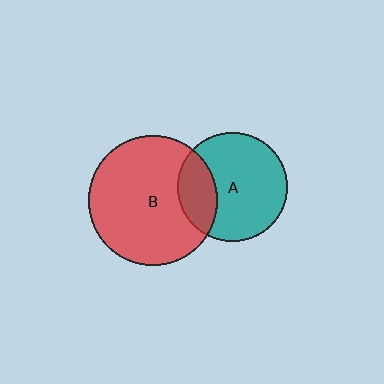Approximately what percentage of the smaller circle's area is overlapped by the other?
Approximately 25%.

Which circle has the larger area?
Circle B (red).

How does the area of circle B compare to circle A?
Approximately 1.4 times.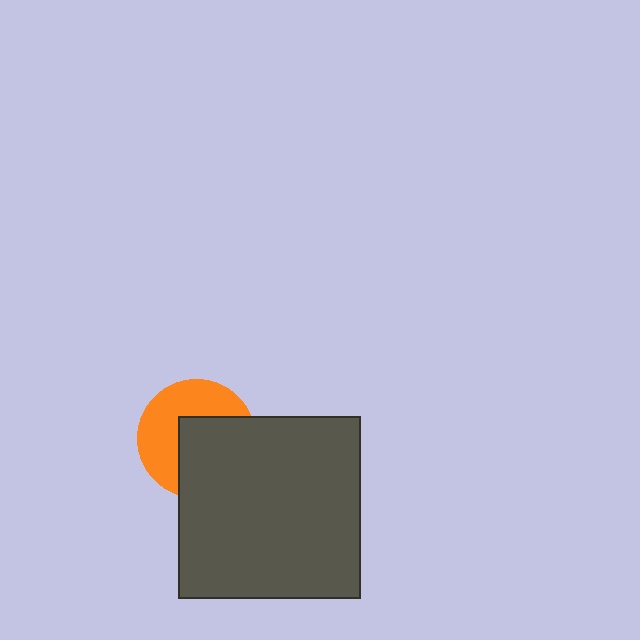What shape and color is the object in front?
The object in front is a dark gray square.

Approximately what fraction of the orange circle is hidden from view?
Roughly 51% of the orange circle is hidden behind the dark gray square.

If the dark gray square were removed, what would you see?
You would see the complete orange circle.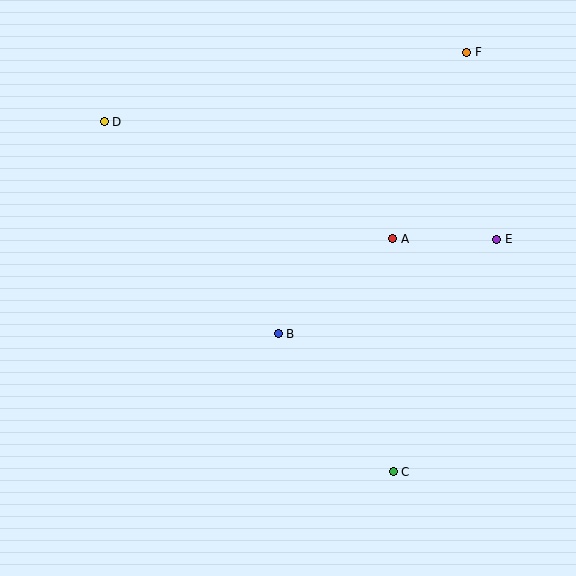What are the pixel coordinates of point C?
Point C is at (393, 472).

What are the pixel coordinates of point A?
Point A is at (393, 239).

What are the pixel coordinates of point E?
Point E is at (497, 239).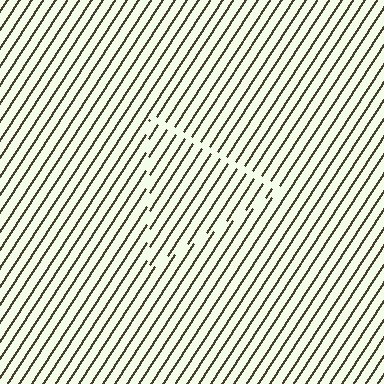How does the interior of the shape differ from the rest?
The interior of the shape contains the same grating, shifted by half a period — the contour is defined by the phase discontinuity where line-ends from the inner and outer gratings abut.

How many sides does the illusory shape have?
3 sides — the line-ends trace a triangle.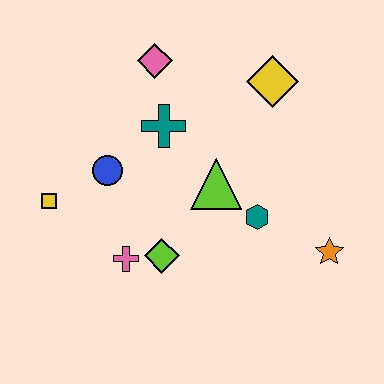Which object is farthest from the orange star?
The yellow square is farthest from the orange star.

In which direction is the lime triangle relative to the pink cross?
The lime triangle is to the right of the pink cross.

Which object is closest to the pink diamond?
The teal cross is closest to the pink diamond.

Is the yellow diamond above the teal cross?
Yes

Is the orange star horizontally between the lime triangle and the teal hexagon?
No